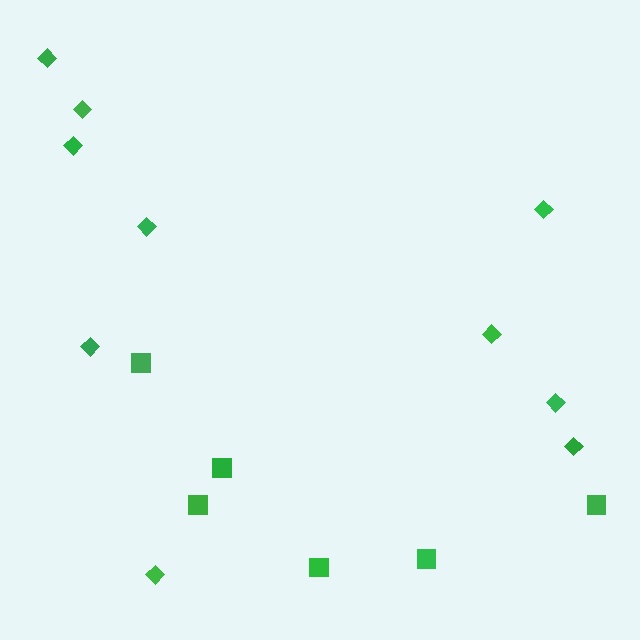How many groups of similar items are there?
There are 2 groups: one group of diamonds (10) and one group of squares (6).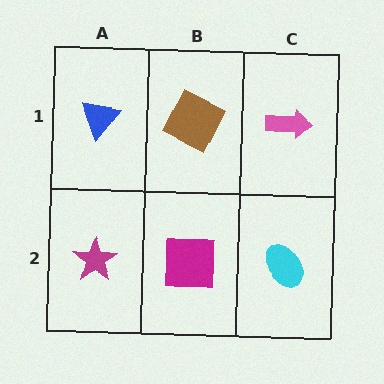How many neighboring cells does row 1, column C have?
2.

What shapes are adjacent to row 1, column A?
A magenta star (row 2, column A), a brown square (row 1, column B).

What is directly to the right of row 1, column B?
A pink arrow.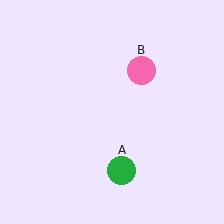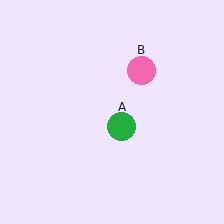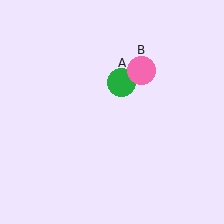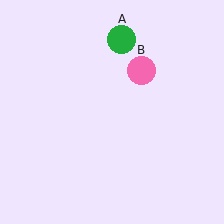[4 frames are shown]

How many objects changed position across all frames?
1 object changed position: green circle (object A).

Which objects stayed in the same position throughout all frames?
Pink circle (object B) remained stationary.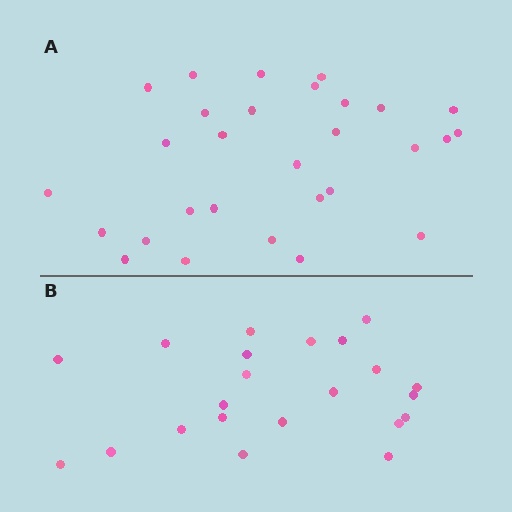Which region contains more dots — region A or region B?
Region A (the top region) has more dots.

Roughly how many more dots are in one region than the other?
Region A has roughly 8 or so more dots than region B.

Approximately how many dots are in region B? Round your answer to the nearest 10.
About 20 dots. (The exact count is 22, which rounds to 20.)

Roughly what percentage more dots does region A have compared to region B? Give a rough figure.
About 30% more.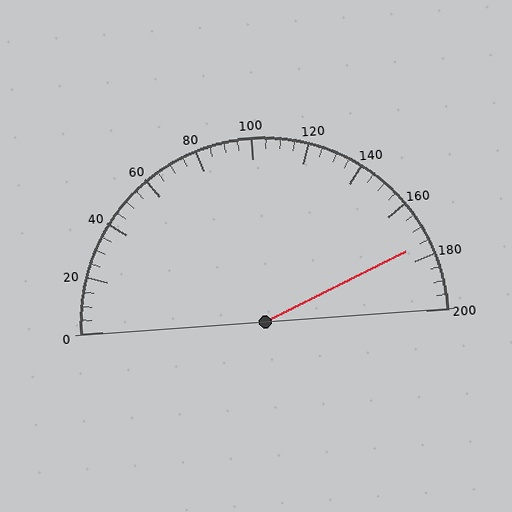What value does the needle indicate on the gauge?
The needle indicates approximately 175.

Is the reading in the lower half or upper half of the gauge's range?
The reading is in the upper half of the range (0 to 200).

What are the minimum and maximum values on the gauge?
The gauge ranges from 0 to 200.